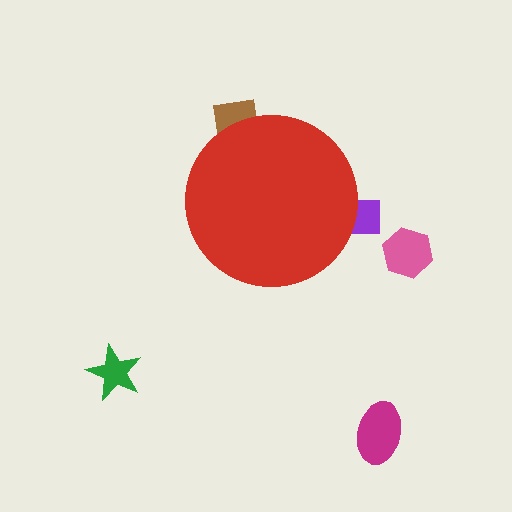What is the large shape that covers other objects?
A red circle.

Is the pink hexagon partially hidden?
No, the pink hexagon is fully visible.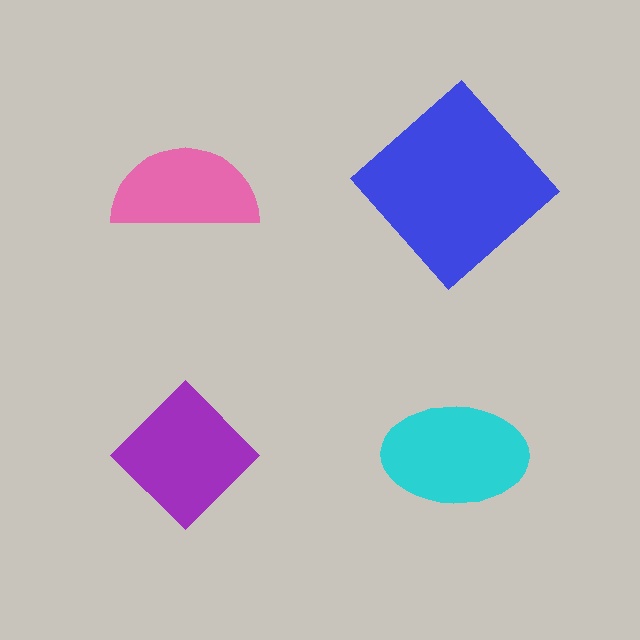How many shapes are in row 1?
2 shapes.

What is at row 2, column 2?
A cyan ellipse.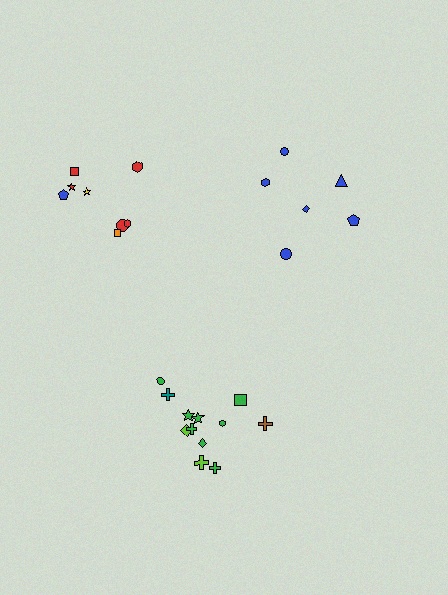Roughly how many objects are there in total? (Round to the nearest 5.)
Roughly 25 objects in total.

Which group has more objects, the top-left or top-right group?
The top-left group.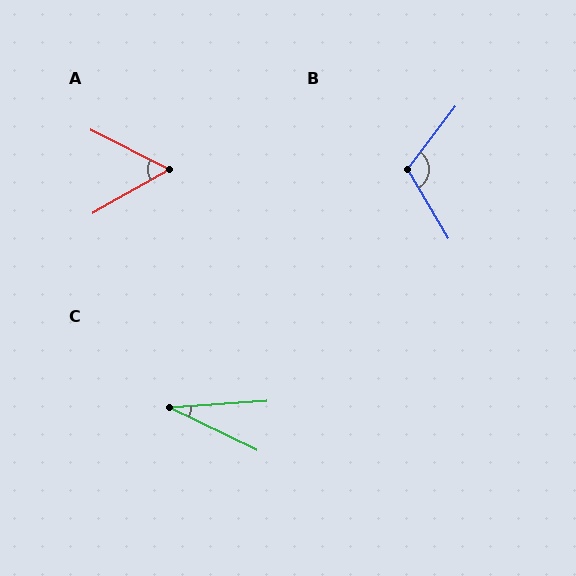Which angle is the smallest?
C, at approximately 30 degrees.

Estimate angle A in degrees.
Approximately 57 degrees.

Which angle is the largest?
B, at approximately 112 degrees.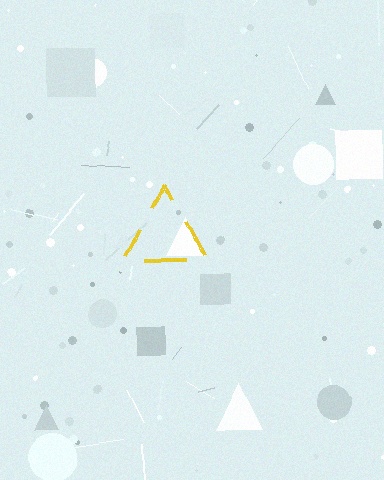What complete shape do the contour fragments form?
The contour fragments form a triangle.